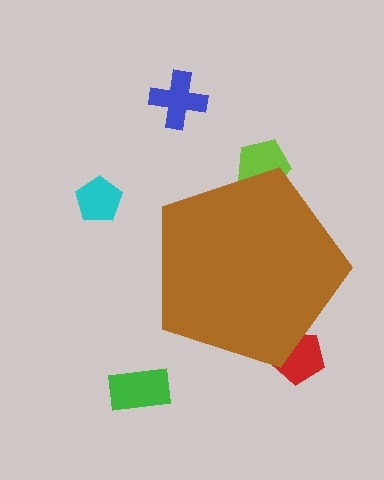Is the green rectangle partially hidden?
No, the green rectangle is fully visible.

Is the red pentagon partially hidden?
Yes, the red pentagon is partially hidden behind the brown pentagon.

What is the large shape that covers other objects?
A brown pentagon.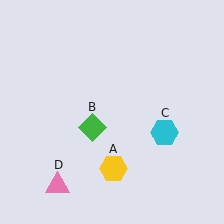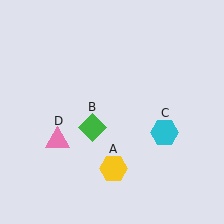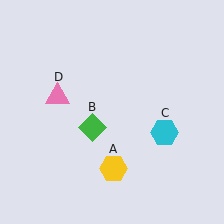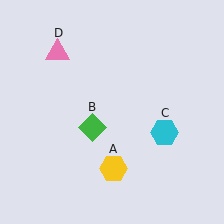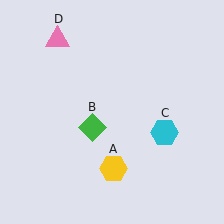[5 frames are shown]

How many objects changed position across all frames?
1 object changed position: pink triangle (object D).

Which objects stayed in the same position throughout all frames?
Yellow hexagon (object A) and green diamond (object B) and cyan hexagon (object C) remained stationary.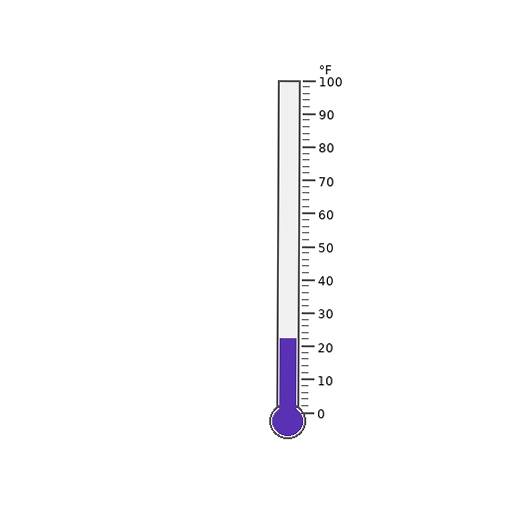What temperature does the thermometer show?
The thermometer shows approximately 22°F.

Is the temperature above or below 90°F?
The temperature is below 90°F.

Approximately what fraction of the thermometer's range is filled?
The thermometer is filled to approximately 20% of its range.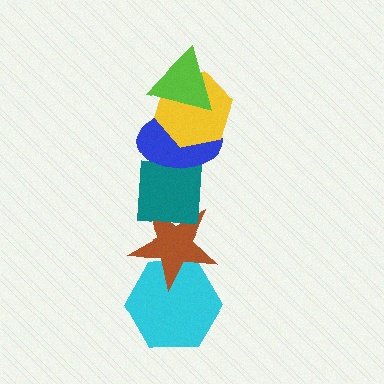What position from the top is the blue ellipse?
The blue ellipse is 3rd from the top.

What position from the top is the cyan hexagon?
The cyan hexagon is 6th from the top.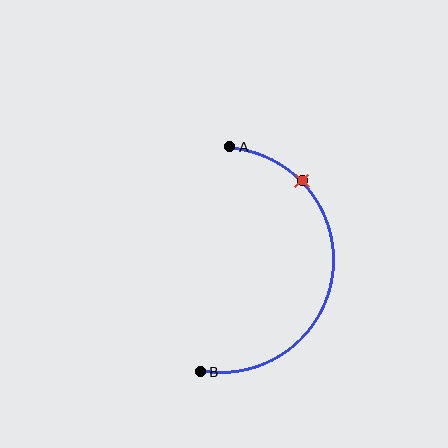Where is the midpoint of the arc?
The arc midpoint is the point on the curve farthest from the straight line joining A and B. It sits to the right of that line.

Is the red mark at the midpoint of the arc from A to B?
No. The red mark lies on the arc but is closer to endpoint A. The arc midpoint would be at the point on the curve equidistant along the arc from both A and B.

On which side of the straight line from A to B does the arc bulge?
The arc bulges to the right of the straight line connecting A and B.